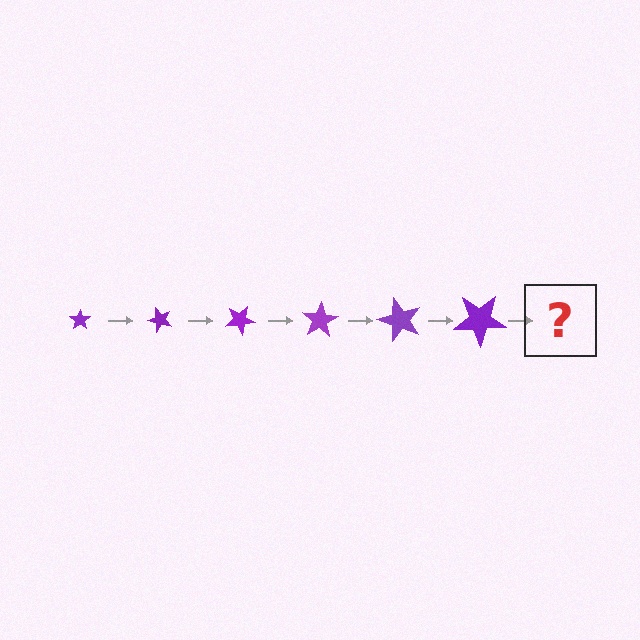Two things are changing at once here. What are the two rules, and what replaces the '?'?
The two rules are that the star grows larger each step and it rotates 50 degrees each step. The '?' should be a star, larger than the previous one and rotated 300 degrees from the start.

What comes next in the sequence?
The next element should be a star, larger than the previous one and rotated 300 degrees from the start.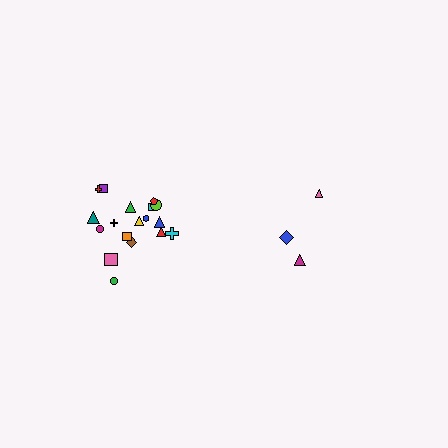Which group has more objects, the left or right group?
The left group.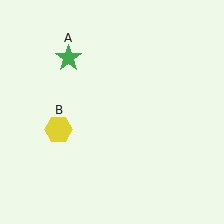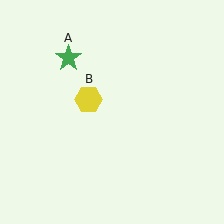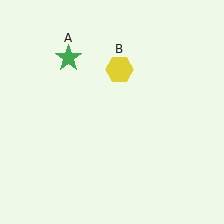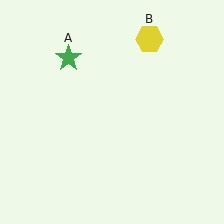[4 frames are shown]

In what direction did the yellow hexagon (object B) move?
The yellow hexagon (object B) moved up and to the right.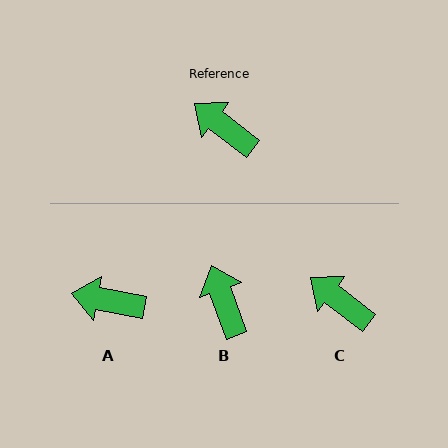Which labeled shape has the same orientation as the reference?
C.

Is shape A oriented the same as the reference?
No, it is off by about 27 degrees.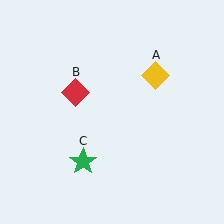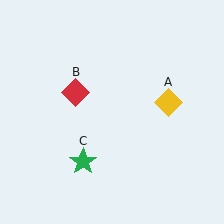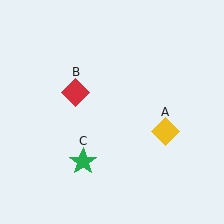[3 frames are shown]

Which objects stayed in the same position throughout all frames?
Red diamond (object B) and green star (object C) remained stationary.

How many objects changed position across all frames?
1 object changed position: yellow diamond (object A).